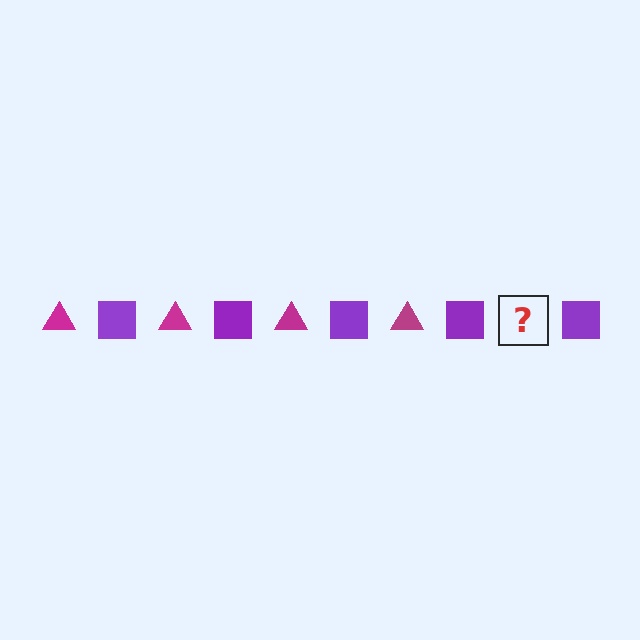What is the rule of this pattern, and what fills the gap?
The rule is that the pattern alternates between magenta triangle and purple square. The gap should be filled with a magenta triangle.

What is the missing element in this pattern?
The missing element is a magenta triangle.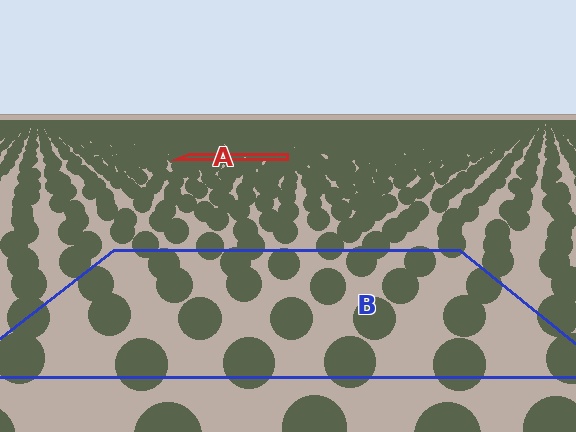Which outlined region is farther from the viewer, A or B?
Region A is farther from the viewer — the texture elements inside it appear smaller and more densely packed.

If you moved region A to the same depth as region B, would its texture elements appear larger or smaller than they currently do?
They would appear larger. At a closer depth, the same texture elements are projected at a bigger on-screen size.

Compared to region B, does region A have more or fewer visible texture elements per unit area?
Region A has more texture elements per unit area — they are packed more densely because it is farther away.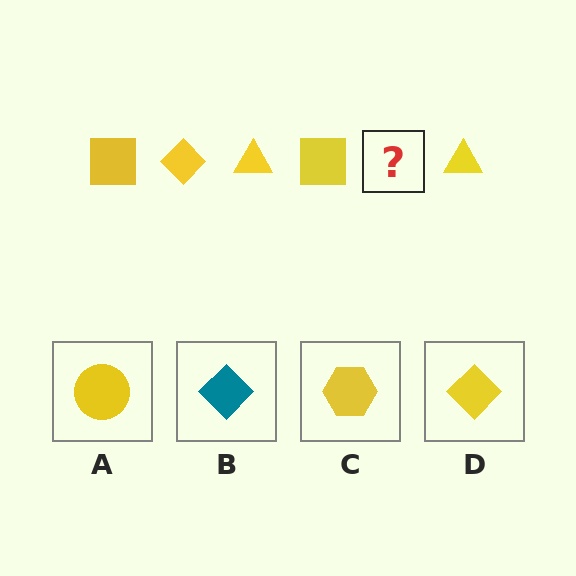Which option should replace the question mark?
Option D.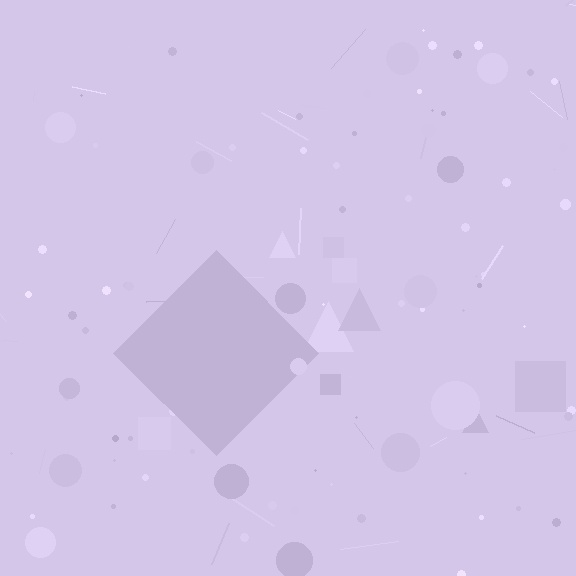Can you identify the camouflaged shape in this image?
The camouflaged shape is a diamond.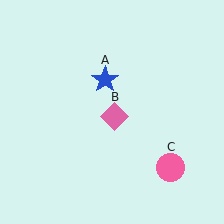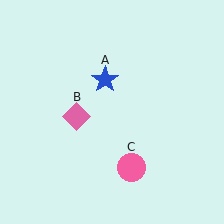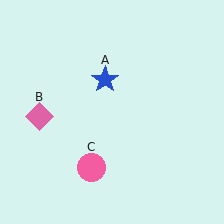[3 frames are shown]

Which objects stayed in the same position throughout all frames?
Blue star (object A) remained stationary.